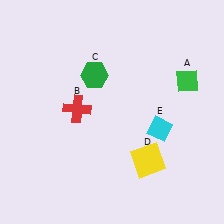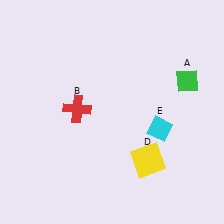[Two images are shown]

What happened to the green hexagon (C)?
The green hexagon (C) was removed in Image 2. It was in the top-left area of Image 1.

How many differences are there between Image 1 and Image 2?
There is 1 difference between the two images.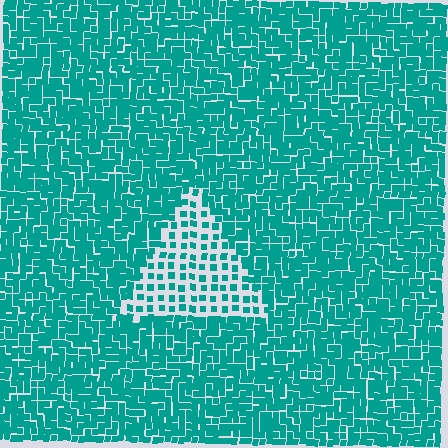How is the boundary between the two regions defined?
The boundary is defined by a change in element density (approximately 2.4x ratio). All elements are the same color, size, and shape.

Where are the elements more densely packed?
The elements are more densely packed outside the triangle boundary.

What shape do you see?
I see a triangle.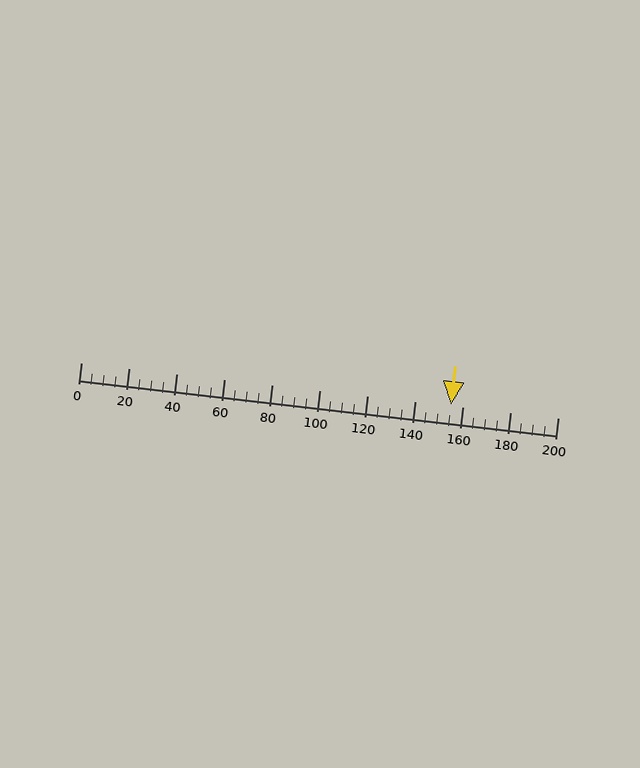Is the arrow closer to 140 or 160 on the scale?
The arrow is closer to 160.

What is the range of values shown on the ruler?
The ruler shows values from 0 to 200.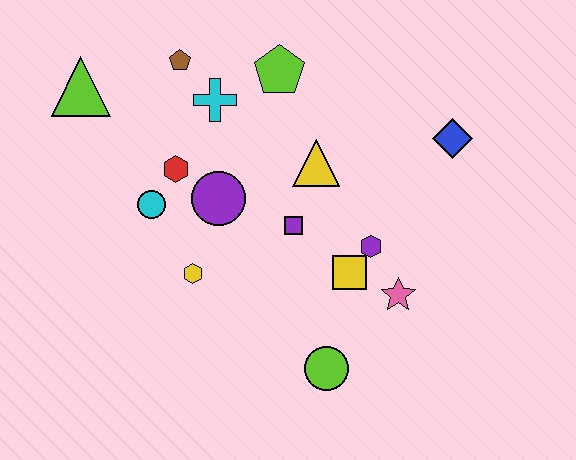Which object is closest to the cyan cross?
The brown pentagon is closest to the cyan cross.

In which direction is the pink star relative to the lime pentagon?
The pink star is below the lime pentagon.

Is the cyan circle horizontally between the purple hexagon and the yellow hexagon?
No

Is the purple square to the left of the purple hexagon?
Yes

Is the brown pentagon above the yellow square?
Yes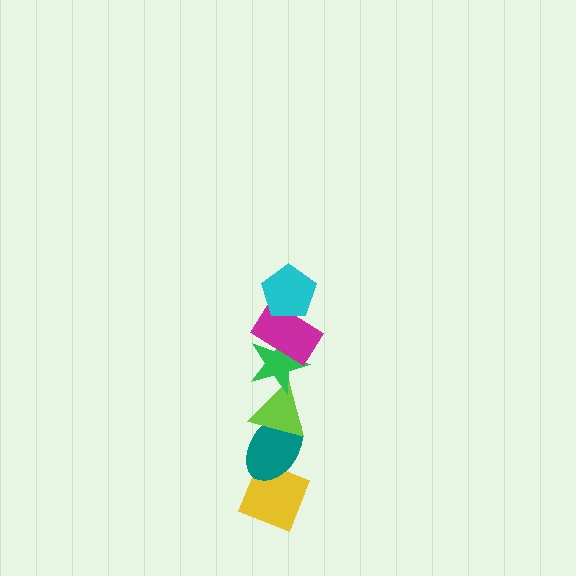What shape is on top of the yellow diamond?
The teal ellipse is on top of the yellow diamond.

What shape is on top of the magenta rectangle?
The cyan pentagon is on top of the magenta rectangle.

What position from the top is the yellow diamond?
The yellow diamond is 6th from the top.